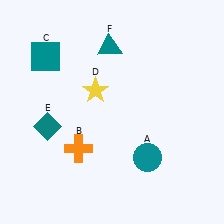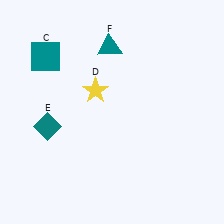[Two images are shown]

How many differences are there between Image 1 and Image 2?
There are 2 differences between the two images.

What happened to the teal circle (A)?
The teal circle (A) was removed in Image 2. It was in the bottom-right area of Image 1.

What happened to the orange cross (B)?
The orange cross (B) was removed in Image 2. It was in the bottom-left area of Image 1.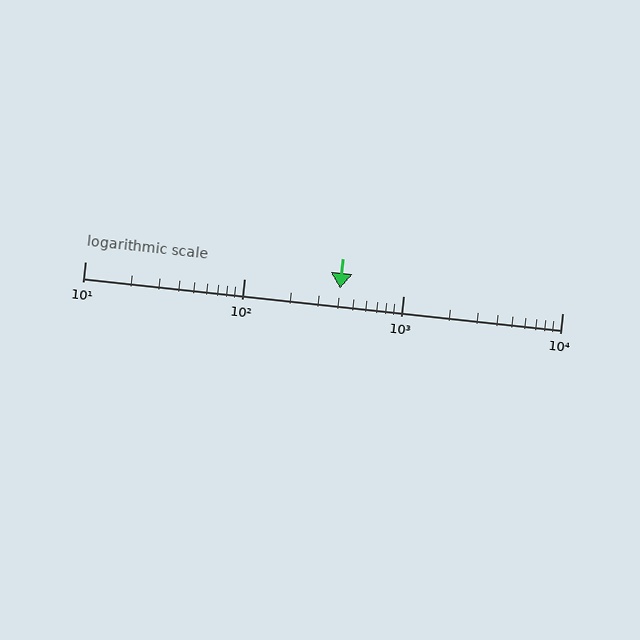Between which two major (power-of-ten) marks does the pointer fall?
The pointer is between 100 and 1000.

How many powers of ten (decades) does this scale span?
The scale spans 3 decades, from 10 to 10000.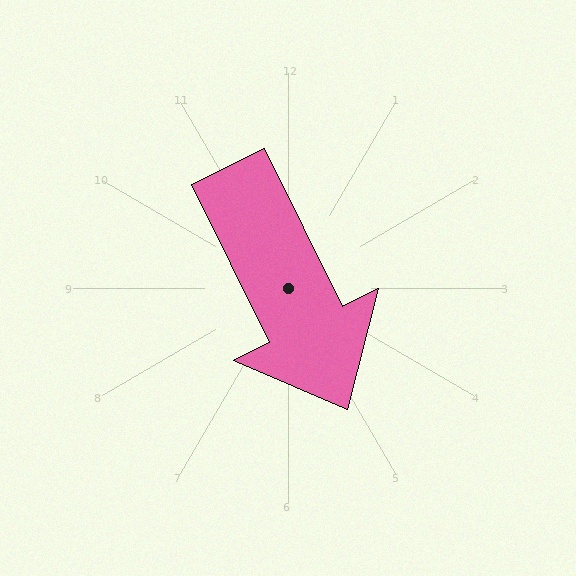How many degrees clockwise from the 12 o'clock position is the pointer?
Approximately 154 degrees.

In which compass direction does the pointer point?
Southeast.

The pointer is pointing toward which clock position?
Roughly 5 o'clock.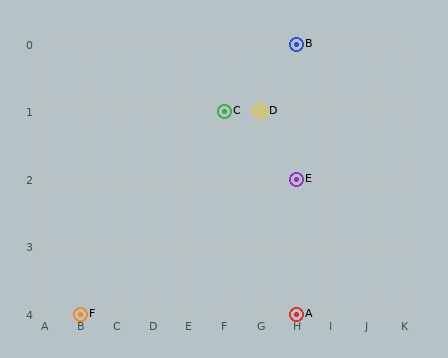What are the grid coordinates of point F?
Point F is at grid coordinates (B, 4).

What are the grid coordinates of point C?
Point C is at grid coordinates (F, 1).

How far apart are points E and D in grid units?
Points E and D are 1 column and 1 row apart (about 1.4 grid units diagonally).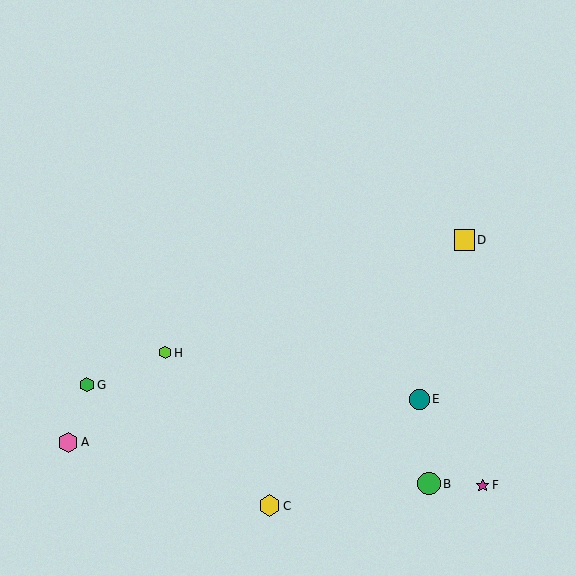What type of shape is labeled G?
Shape G is a green hexagon.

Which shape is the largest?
The green circle (labeled B) is the largest.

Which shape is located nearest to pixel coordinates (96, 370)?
The green hexagon (labeled G) at (87, 385) is nearest to that location.